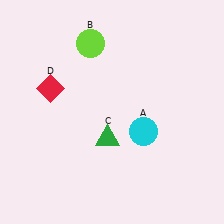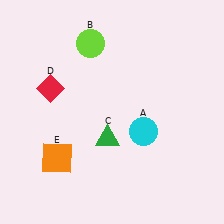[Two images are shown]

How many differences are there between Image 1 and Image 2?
There is 1 difference between the two images.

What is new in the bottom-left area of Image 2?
An orange square (E) was added in the bottom-left area of Image 2.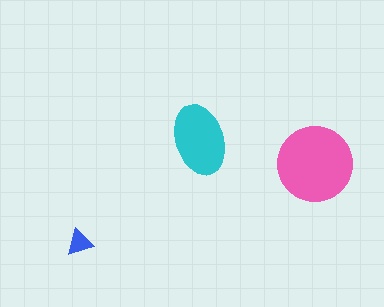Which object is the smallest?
The blue triangle.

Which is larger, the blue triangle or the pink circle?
The pink circle.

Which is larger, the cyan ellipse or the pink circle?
The pink circle.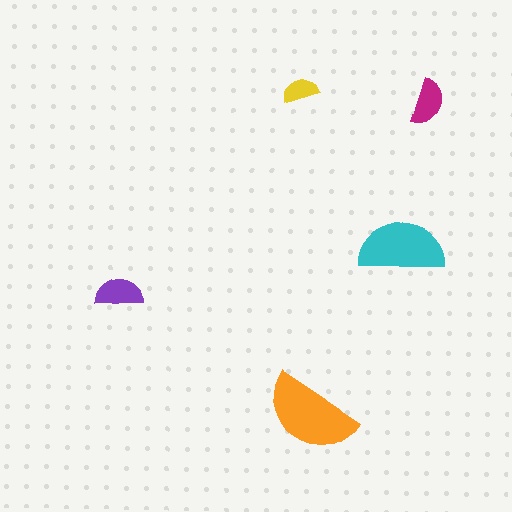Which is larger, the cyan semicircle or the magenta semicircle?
The cyan one.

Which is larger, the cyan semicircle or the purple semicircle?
The cyan one.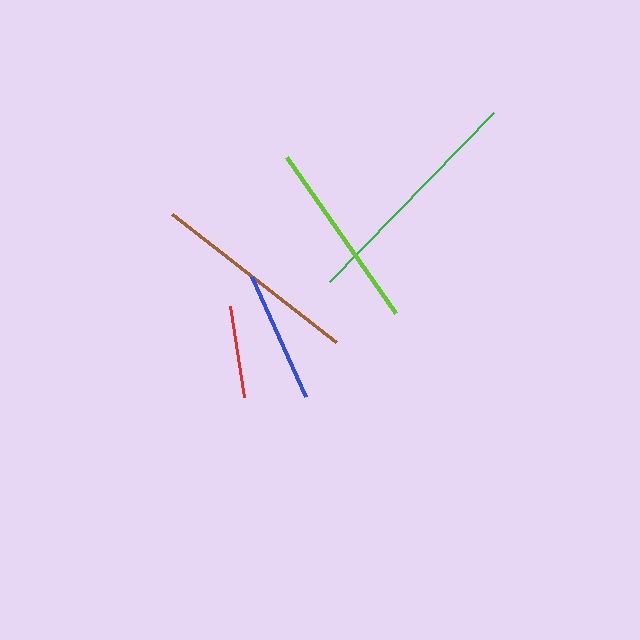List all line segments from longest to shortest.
From longest to shortest: green, brown, lime, blue, red.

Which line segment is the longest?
The green line is the longest at approximately 236 pixels.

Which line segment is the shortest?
The red line is the shortest at approximately 92 pixels.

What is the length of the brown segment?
The brown segment is approximately 207 pixels long.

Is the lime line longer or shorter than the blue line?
The lime line is longer than the blue line.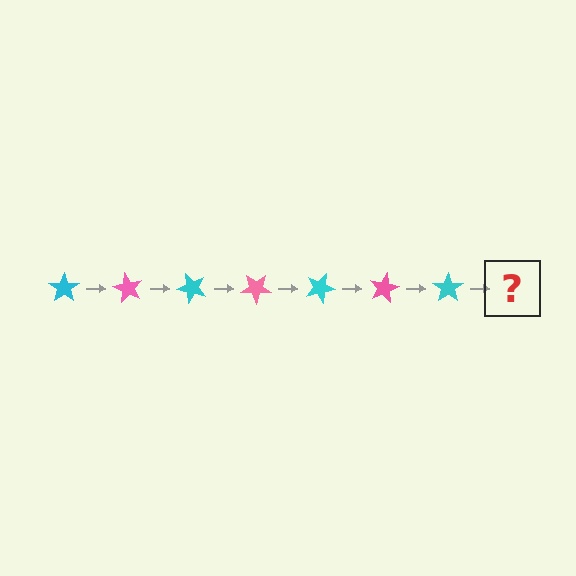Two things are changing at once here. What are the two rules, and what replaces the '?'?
The two rules are that it rotates 60 degrees each step and the color cycles through cyan and pink. The '?' should be a pink star, rotated 420 degrees from the start.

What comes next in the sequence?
The next element should be a pink star, rotated 420 degrees from the start.